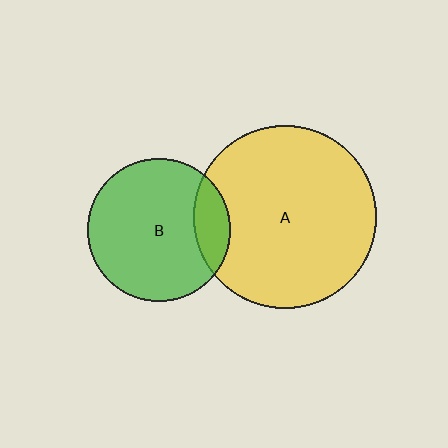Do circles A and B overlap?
Yes.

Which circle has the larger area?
Circle A (yellow).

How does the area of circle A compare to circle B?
Approximately 1.6 times.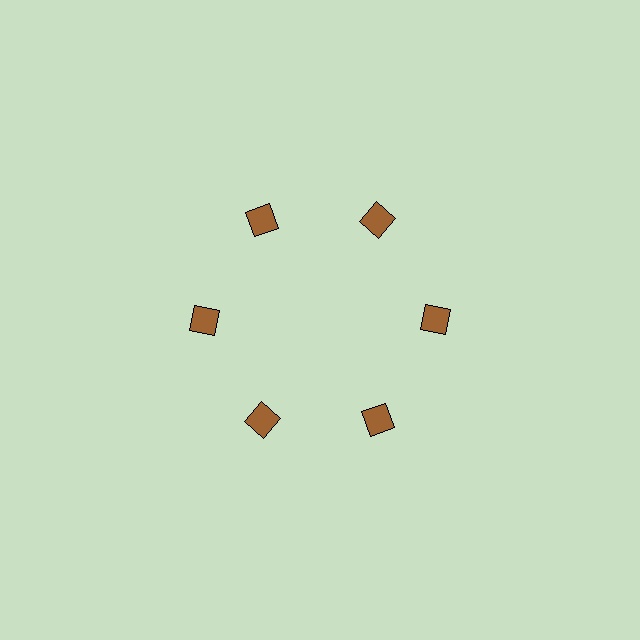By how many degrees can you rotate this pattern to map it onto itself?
The pattern maps onto itself every 60 degrees of rotation.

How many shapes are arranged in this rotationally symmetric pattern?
There are 6 shapes, arranged in 6 groups of 1.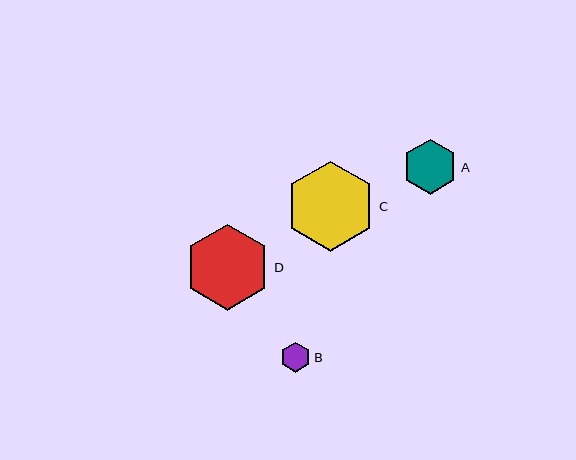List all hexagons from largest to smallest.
From largest to smallest: C, D, A, B.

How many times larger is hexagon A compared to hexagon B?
Hexagon A is approximately 1.8 times the size of hexagon B.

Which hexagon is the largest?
Hexagon C is the largest with a size of approximately 90 pixels.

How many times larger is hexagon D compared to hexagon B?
Hexagon D is approximately 2.9 times the size of hexagon B.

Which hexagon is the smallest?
Hexagon B is the smallest with a size of approximately 30 pixels.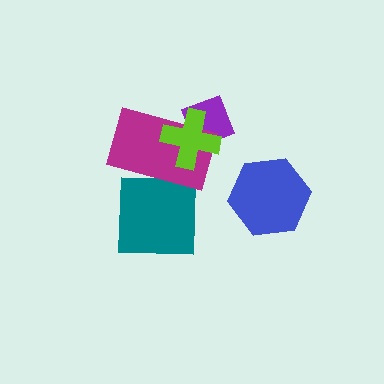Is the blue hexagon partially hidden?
No, no other shape covers it.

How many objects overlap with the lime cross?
2 objects overlap with the lime cross.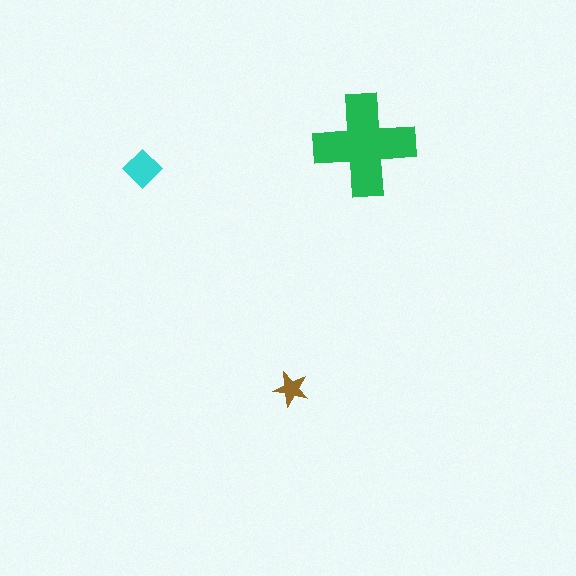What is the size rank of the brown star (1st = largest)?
3rd.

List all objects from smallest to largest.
The brown star, the cyan diamond, the green cross.